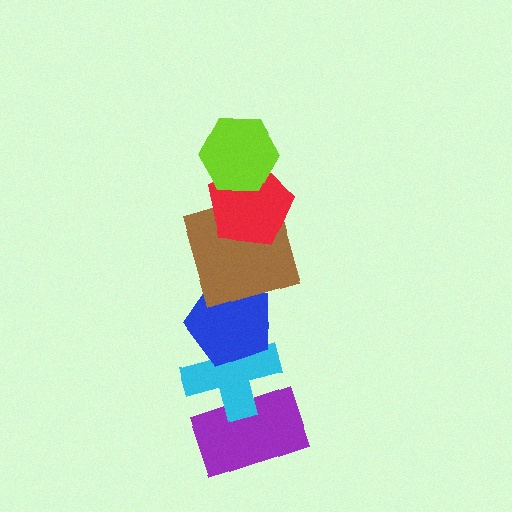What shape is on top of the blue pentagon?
The brown square is on top of the blue pentagon.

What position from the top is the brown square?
The brown square is 3rd from the top.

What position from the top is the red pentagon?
The red pentagon is 2nd from the top.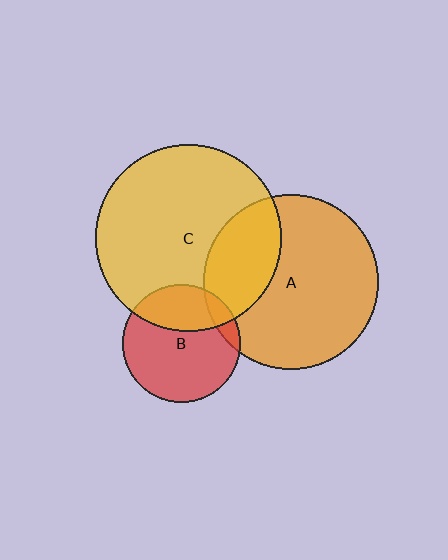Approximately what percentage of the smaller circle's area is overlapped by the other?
Approximately 30%.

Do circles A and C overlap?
Yes.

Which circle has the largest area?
Circle C (yellow).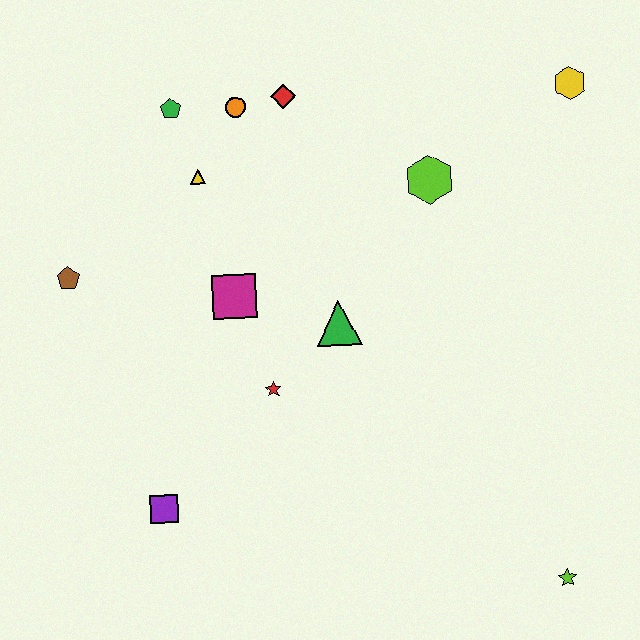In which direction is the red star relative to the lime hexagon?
The red star is below the lime hexagon.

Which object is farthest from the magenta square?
The lime star is farthest from the magenta square.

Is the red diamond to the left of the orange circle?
No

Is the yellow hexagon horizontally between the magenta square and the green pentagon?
No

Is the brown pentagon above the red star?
Yes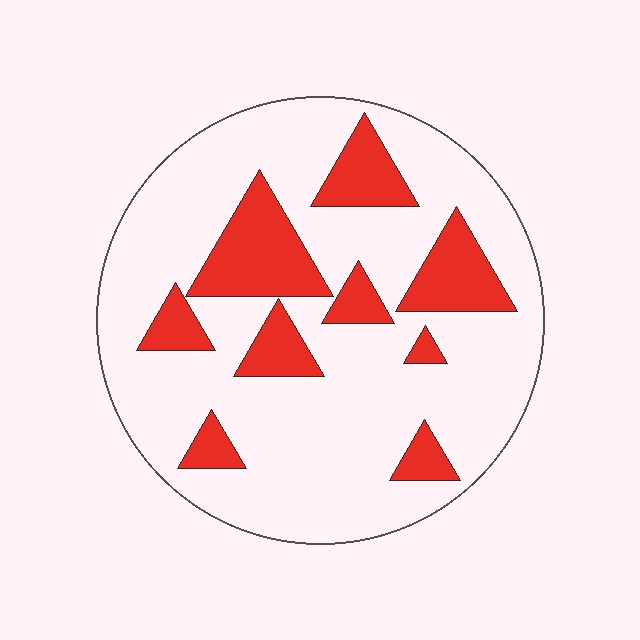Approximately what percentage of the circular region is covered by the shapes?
Approximately 20%.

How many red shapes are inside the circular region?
9.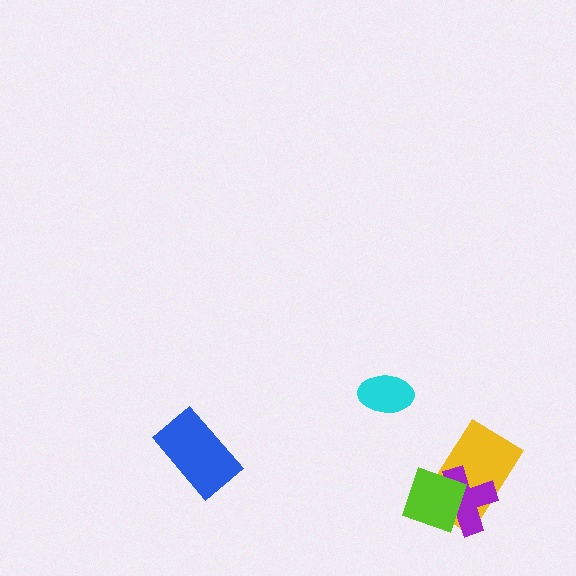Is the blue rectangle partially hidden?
No, no other shape covers it.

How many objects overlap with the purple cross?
2 objects overlap with the purple cross.